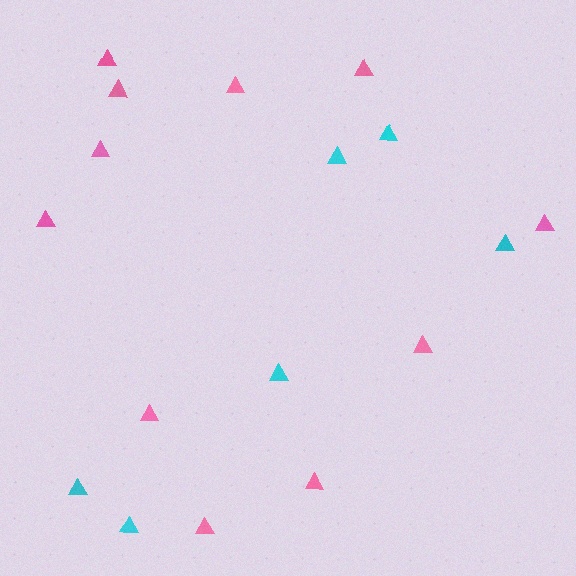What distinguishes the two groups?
There are 2 groups: one group of cyan triangles (6) and one group of pink triangles (11).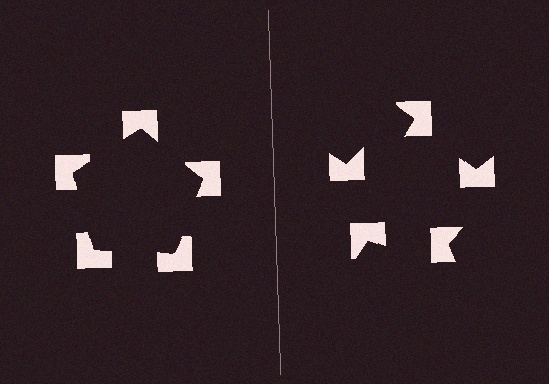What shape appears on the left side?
An illusory pentagon.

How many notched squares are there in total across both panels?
10 — 5 on each side.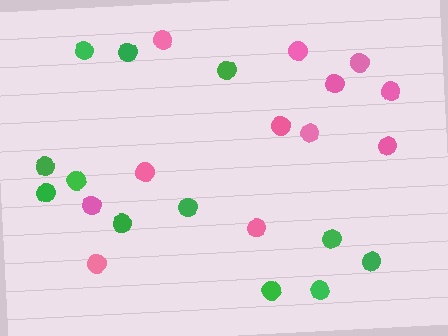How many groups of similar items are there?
There are 2 groups: one group of green circles (12) and one group of pink circles (12).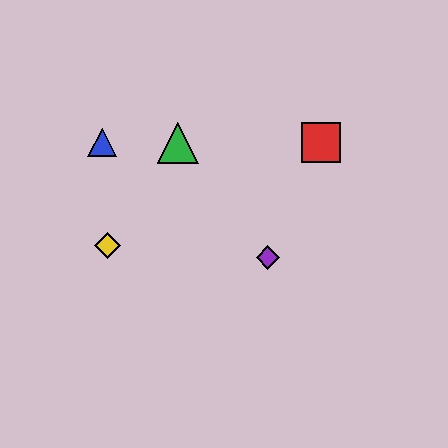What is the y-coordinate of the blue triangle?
The blue triangle is at y≈143.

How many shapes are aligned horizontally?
3 shapes (the red square, the blue triangle, the green triangle) are aligned horizontally.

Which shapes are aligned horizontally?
The red square, the blue triangle, the green triangle are aligned horizontally.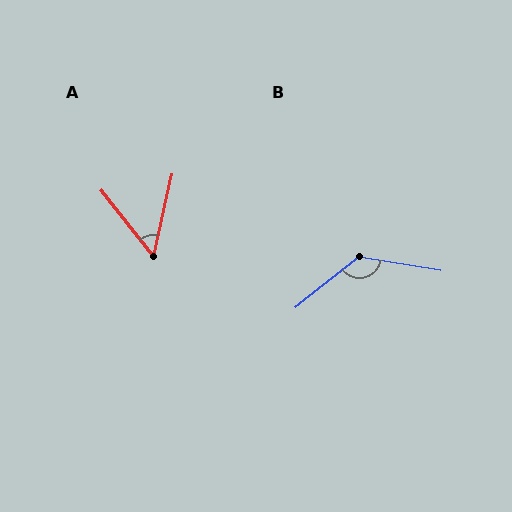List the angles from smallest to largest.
A (51°), B (132°).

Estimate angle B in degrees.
Approximately 132 degrees.